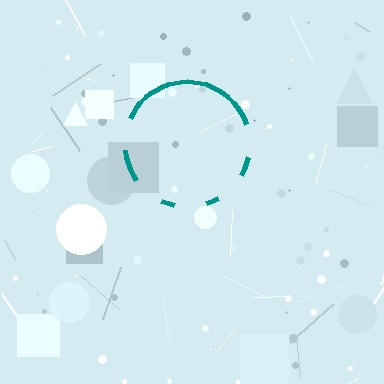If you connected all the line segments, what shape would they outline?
They would outline a circle.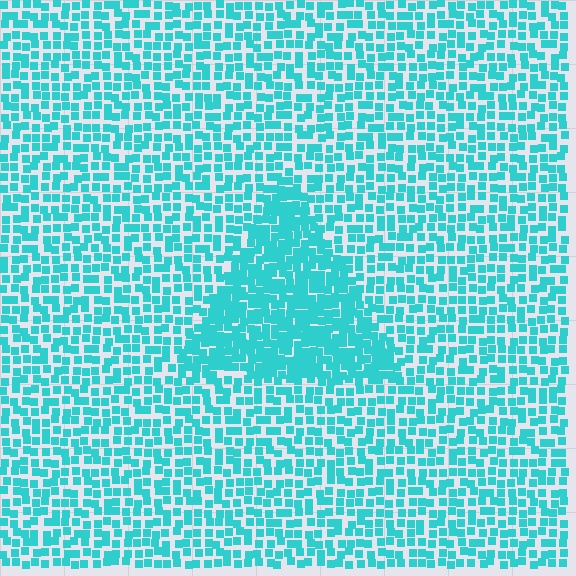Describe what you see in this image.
The image contains small cyan elements arranged at two different densities. A triangle-shaped region is visible where the elements are more densely packed than the surrounding area.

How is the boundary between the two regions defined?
The boundary is defined by a change in element density (approximately 1.7x ratio). All elements are the same color, size, and shape.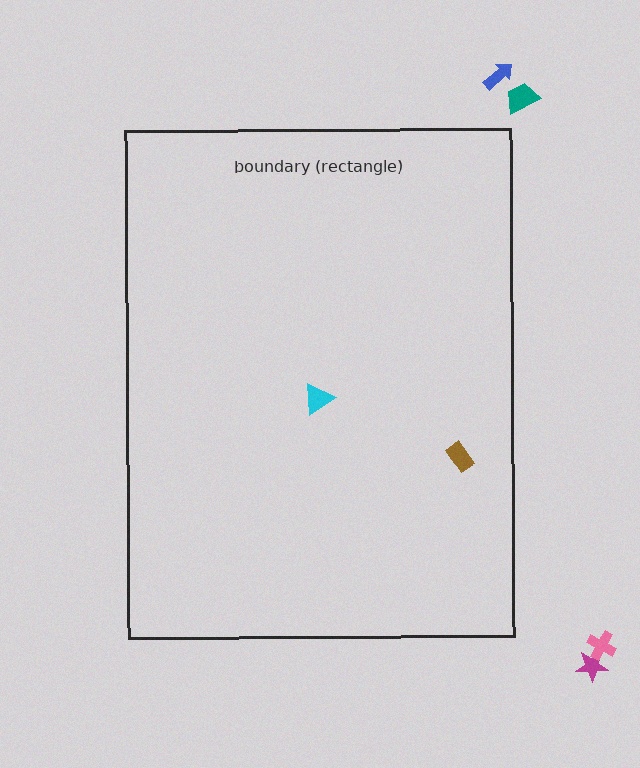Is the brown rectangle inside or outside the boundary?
Inside.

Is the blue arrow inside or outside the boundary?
Outside.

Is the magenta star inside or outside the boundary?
Outside.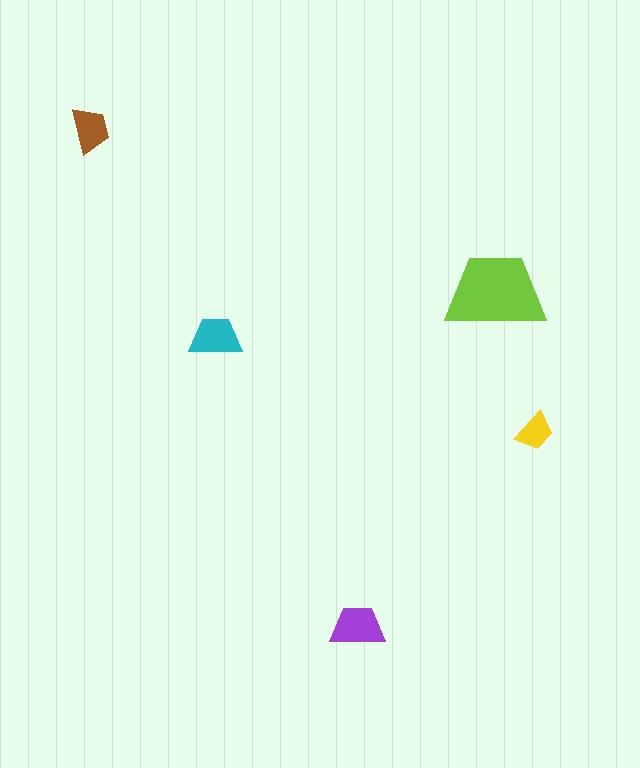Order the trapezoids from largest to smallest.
the lime one, the purple one, the cyan one, the brown one, the yellow one.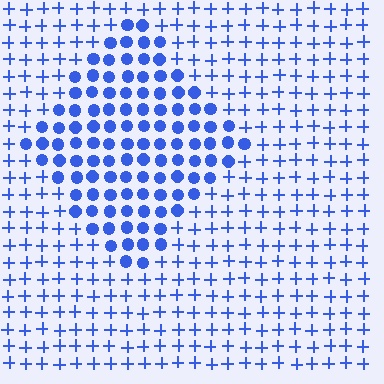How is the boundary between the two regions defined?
The boundary is defined by a change in element shape: circles inside vs. plus signs outside. All elements share the same color and spacing.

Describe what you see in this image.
The image is filled with small blue elements arranged in a uniform grid. A diamond-shaped region contains circles, while the surrounding area contains plus signs. The boundary is defined purely by the change in element shape.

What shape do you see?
I see a diamond.